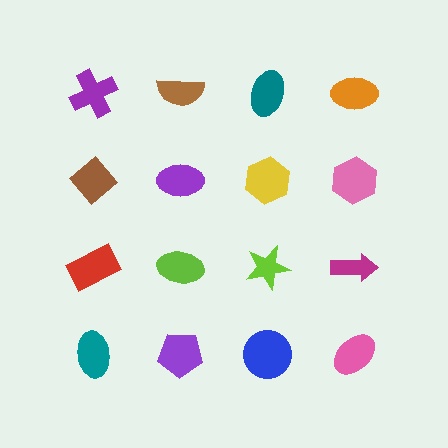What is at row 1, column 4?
An orange ellipse.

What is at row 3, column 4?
A magenta arrow.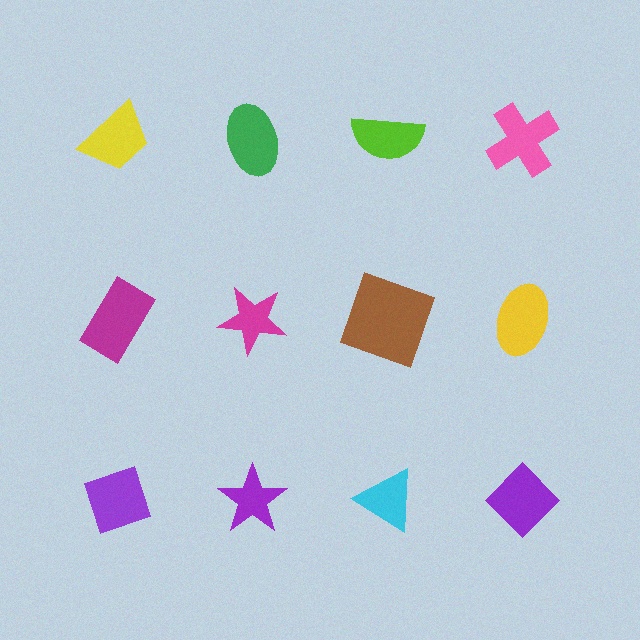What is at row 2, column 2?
A magenta star.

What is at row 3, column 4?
A purple diamond.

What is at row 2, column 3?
A brown square.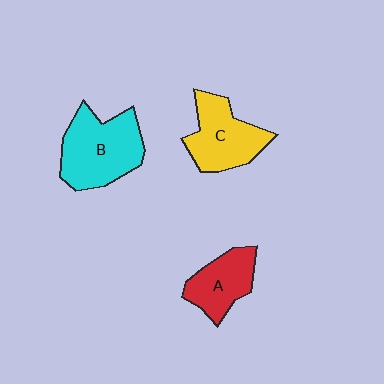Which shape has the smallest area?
Shape A (red).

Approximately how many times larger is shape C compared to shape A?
Approximately 1.3 times.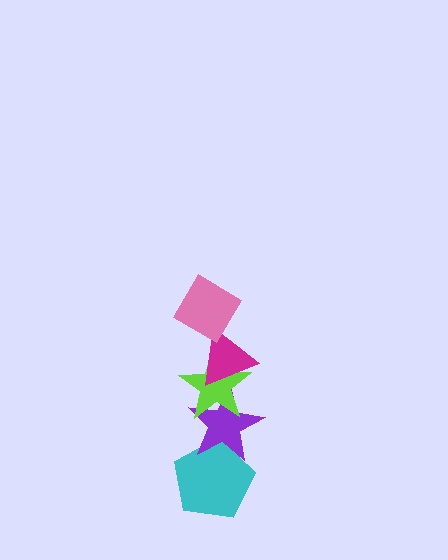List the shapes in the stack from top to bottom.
From top to bottom: the pink diamond, the magenta triangle, the lime star, the purple star, the cyan pentagon.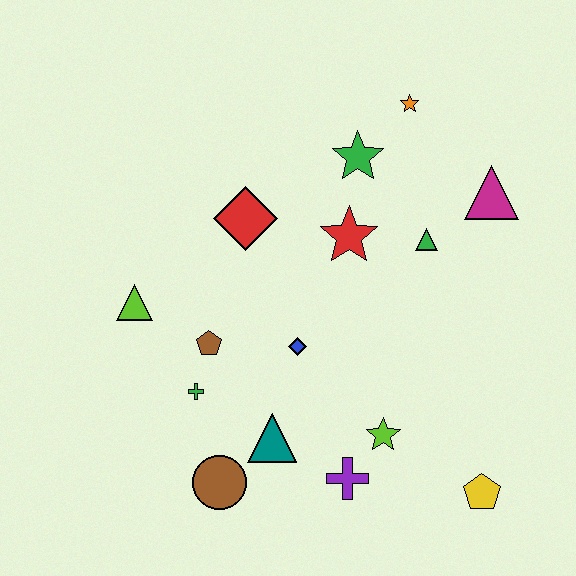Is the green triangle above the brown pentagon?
Yes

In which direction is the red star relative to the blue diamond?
The red star is above the blue diamond.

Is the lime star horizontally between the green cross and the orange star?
Yes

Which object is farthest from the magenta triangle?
The brown circle is farthest from the magenta triangle.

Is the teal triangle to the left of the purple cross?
Yes